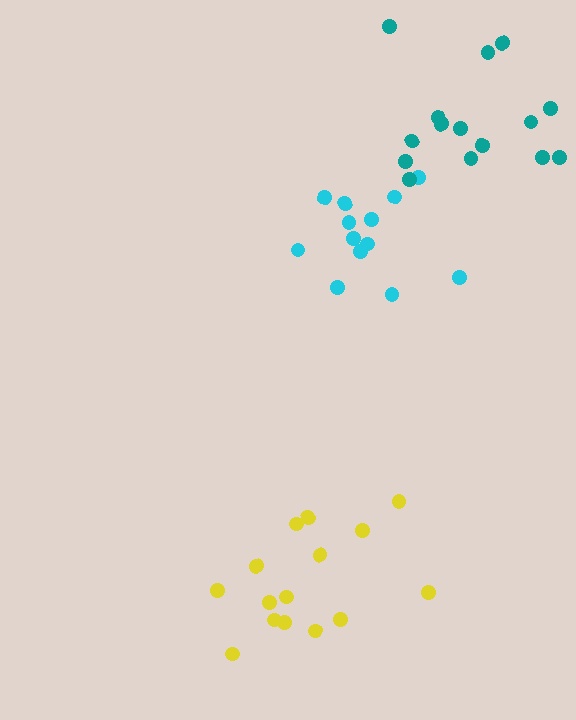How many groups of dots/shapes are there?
There are 3 groups.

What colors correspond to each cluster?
The clusters are colored: yellow, cyan, teal.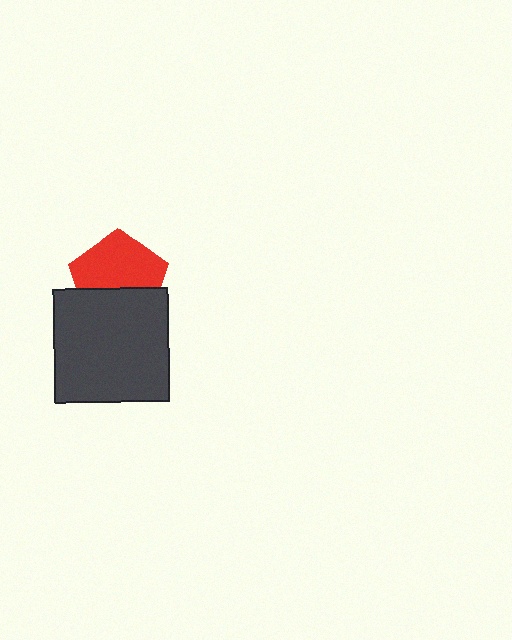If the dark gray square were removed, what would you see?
You would see the complete red pentagon.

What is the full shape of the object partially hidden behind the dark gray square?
The partially hidden object is a red pentagon.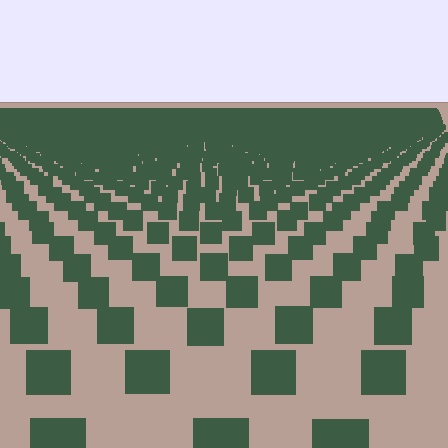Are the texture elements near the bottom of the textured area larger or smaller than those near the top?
Larger. Near the bottom, elements are closer to the viewer and appear at a bigger on-screen size.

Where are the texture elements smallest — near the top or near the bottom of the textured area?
Near the top.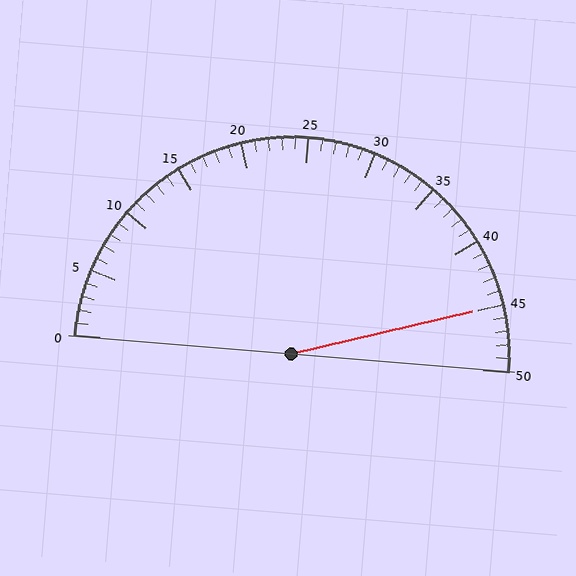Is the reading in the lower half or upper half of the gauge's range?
The reading is in the upper half of the range (0 to 50).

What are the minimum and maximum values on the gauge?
The gauge ranges from 0 to 50.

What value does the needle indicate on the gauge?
The needle indicates approximately 45.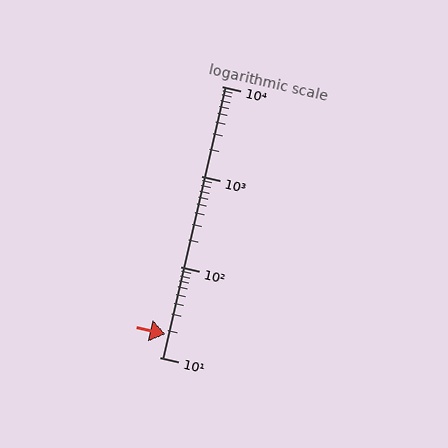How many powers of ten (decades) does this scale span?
The scale spans 3 decades, from 10 to 10000.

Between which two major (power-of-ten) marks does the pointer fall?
The pointer is between 10 and 100.